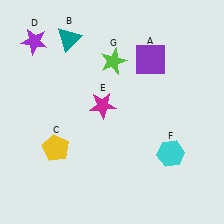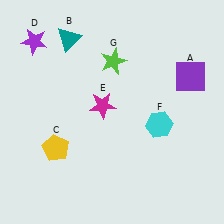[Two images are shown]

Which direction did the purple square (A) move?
The purple square (A) moved right.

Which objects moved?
The objects that moved are: the purple square (A), the cyan hexagon (F).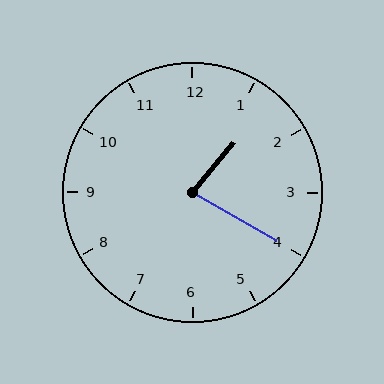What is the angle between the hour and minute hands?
Approximately 80 degrees.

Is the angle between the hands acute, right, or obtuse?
It is acute.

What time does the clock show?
1:20.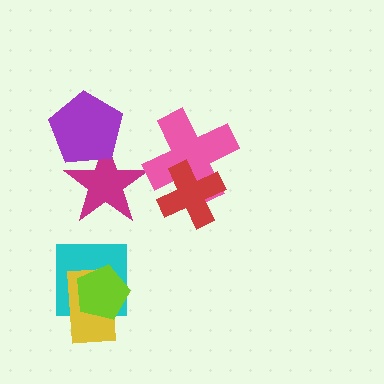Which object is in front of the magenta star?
The purple pentagon is in front of the magenta star.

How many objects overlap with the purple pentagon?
1 object overlaps with the purple pentagon.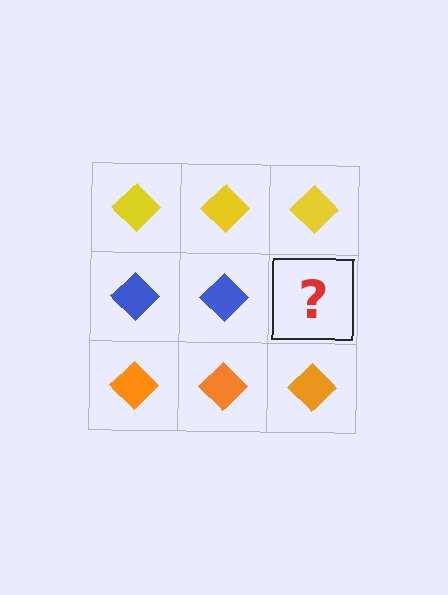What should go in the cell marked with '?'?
The missing cell should contain a blue diamond.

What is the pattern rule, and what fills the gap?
The rule is that each row has a consistent color. The gap should be filled with a blue diamond.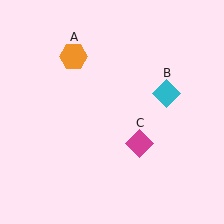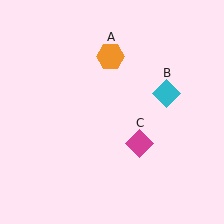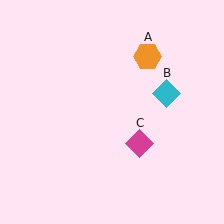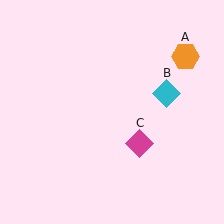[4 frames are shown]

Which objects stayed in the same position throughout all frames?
Cyan diamond (object B) and magenta diamond (object C) remained stationary.